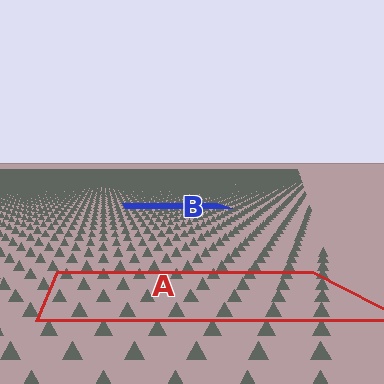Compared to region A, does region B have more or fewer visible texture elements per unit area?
Region B has more texture elements per unit area — they are packed more densely because it is farther away.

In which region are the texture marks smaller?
The texture marks are smaller in region B, because it is farther away.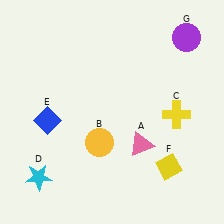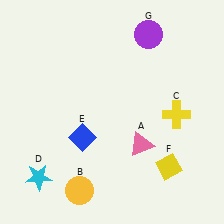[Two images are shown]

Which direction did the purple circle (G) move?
The purple circle (G) moved left.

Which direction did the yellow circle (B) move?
The yellow circle (B) moved down.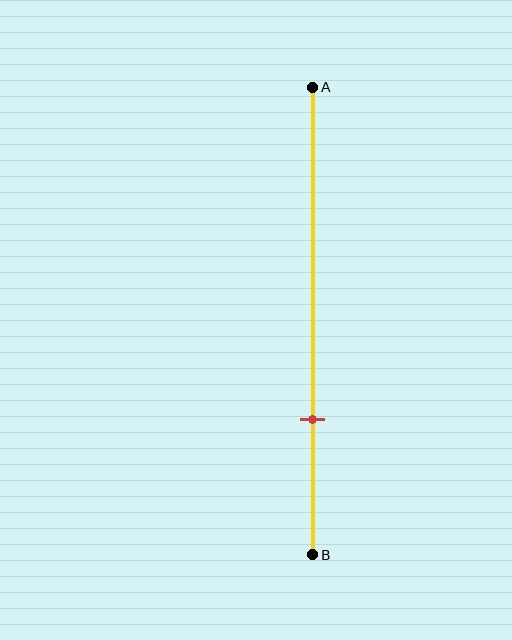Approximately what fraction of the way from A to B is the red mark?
The red mark is approximately 70% of the way from A to B.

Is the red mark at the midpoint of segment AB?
No, the mark is at about 70% from A, not at the 50% midpoint.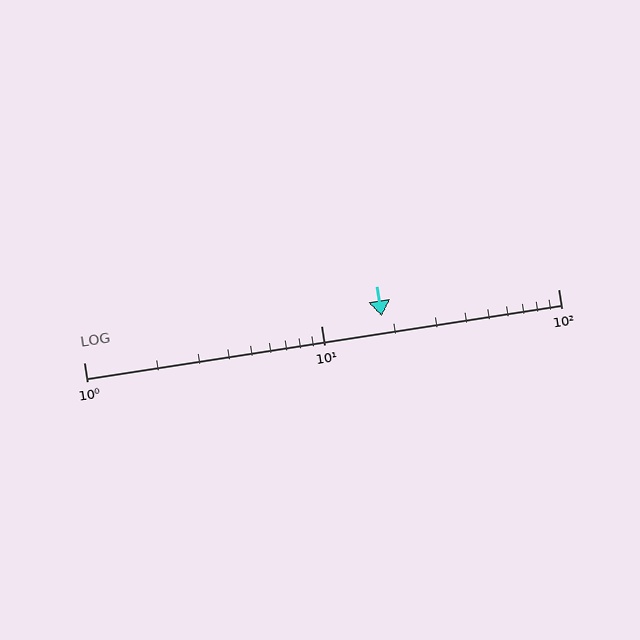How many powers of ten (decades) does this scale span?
The scale spans 2 decades, from 1 to 100.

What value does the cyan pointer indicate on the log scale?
The pointer indicates approximately 18.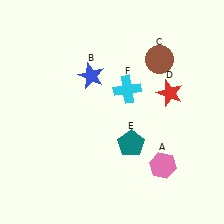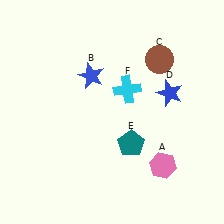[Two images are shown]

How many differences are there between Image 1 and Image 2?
There is 1 difference between the two images.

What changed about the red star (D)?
In Image 1, D is red. In Image 2, it changed to blue.